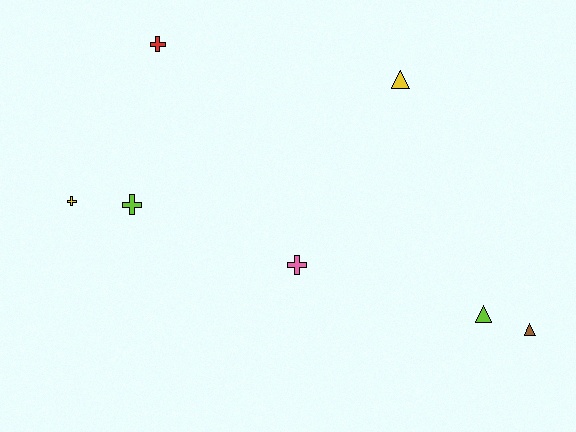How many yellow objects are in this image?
There are 2 yellow objects.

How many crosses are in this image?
There are 4 crosses.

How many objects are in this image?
There are 7 objects.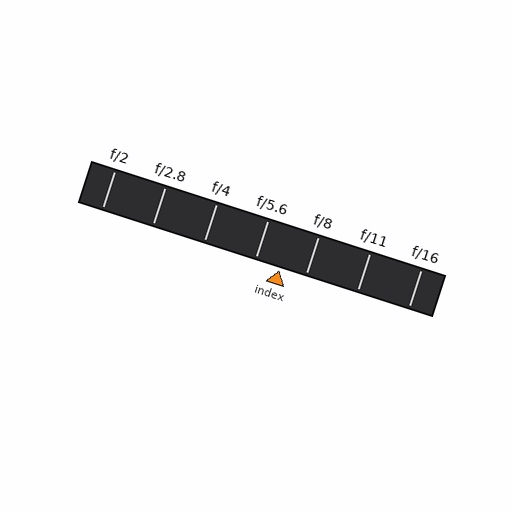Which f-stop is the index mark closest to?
The index mark is closest to f/5.6.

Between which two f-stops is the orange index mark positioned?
The index mark is between f/5.6 and f/8.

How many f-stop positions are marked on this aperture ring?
There are 7 f-stop positions marked.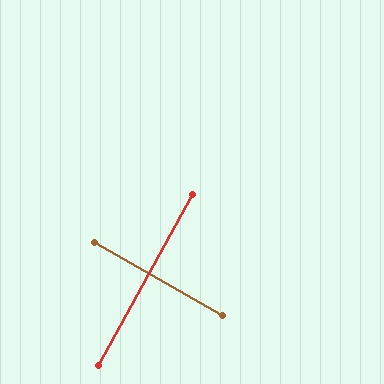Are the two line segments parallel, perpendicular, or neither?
Perpendicular — they meet at approximately 89°.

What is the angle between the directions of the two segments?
Approximately 89 degrees.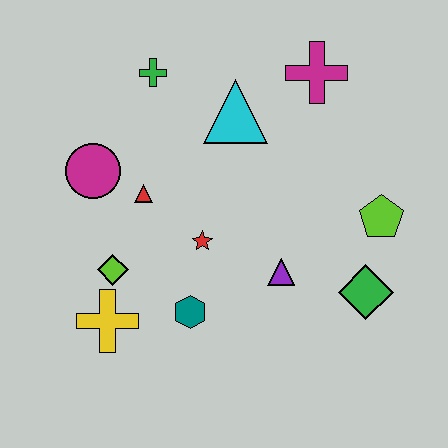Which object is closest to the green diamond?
The lime pentagon is closest to the green diamond.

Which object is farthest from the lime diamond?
The magenta cross is farthest from the lime diamond.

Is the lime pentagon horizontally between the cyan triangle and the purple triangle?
No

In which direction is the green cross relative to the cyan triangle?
The green cross is to the left of the cyan triangle.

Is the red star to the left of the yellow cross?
No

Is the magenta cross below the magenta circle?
No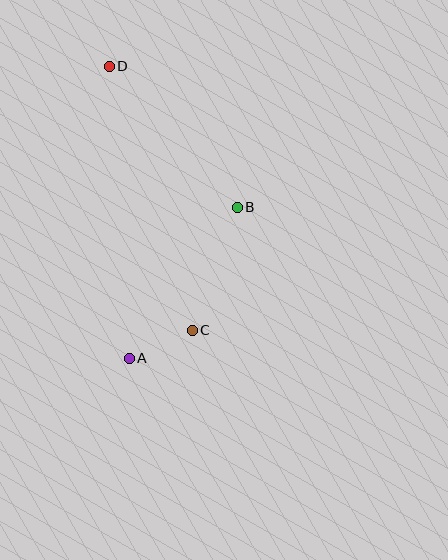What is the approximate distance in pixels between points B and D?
The distance between B and D is approximately 191 pixels.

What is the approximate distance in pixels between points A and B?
The distance between A and B is approximately 186 pixels.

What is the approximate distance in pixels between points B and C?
The distance between B and C is approximately 131 pixels.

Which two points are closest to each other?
Points A and C are closest to each other.